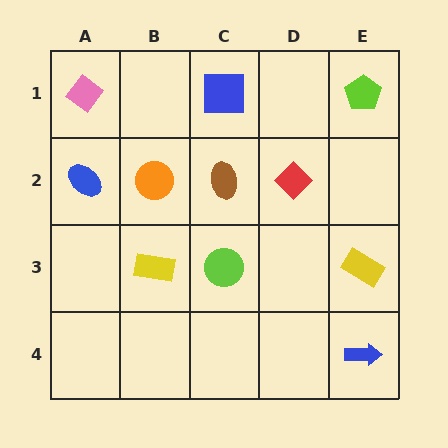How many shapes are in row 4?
1 shape.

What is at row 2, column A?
A blue ellipse.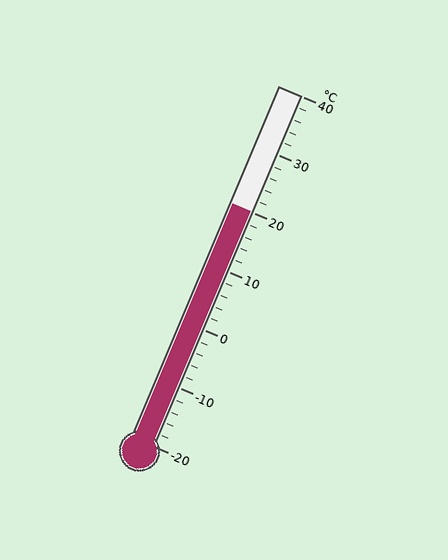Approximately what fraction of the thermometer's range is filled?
The thermometer is filled to approximately 65% of its range.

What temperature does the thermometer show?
The thermometer shows approximately 20°C.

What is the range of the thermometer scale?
The thermometer scale ranges from -20°C to 40°C.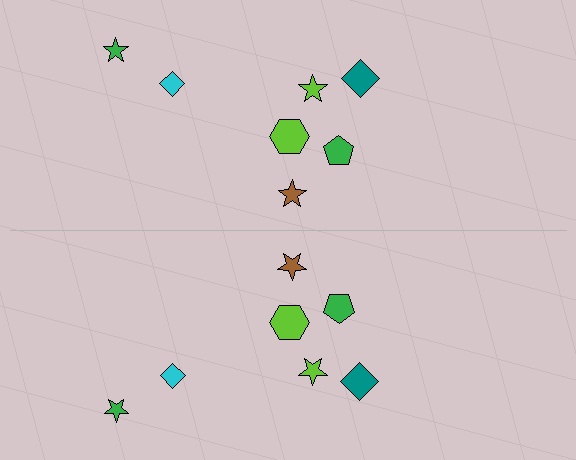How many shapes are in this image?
There are 14 shapes in this image.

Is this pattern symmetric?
Yes, this pattern has bilateral (reflection) symmetry.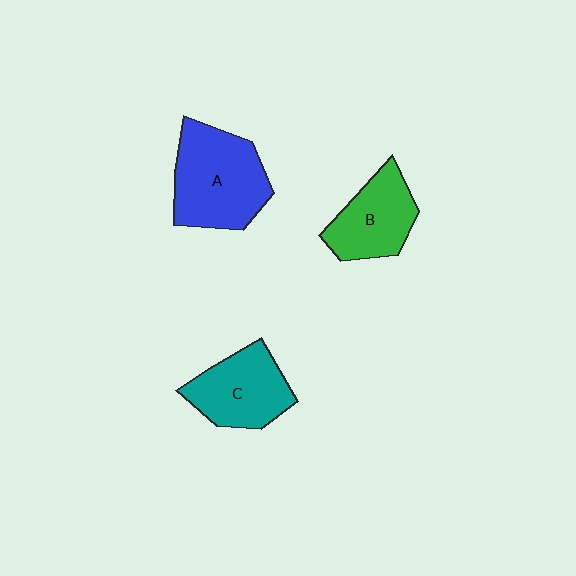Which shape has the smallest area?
Shape B (green).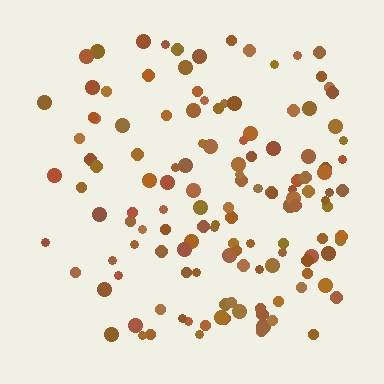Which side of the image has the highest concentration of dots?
The right.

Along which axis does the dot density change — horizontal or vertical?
Horizontal.